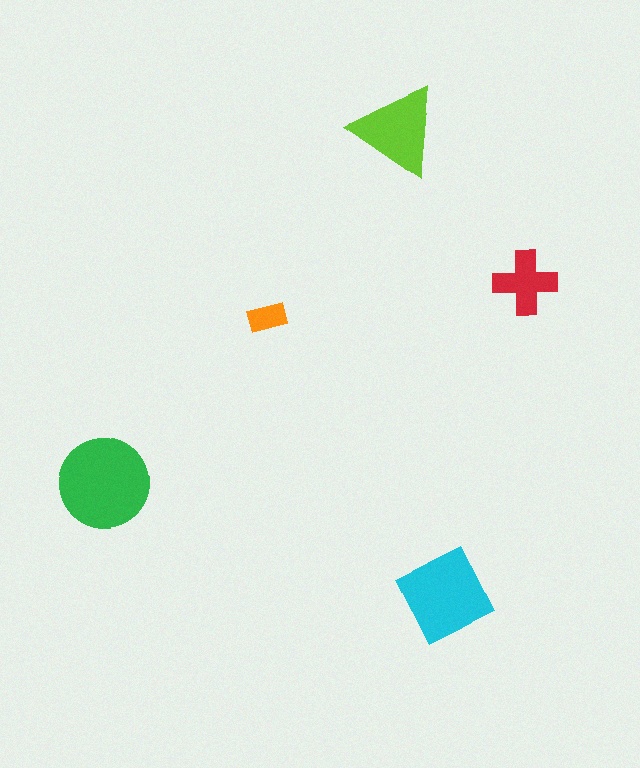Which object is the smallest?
The orange rectangle.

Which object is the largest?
The green circle.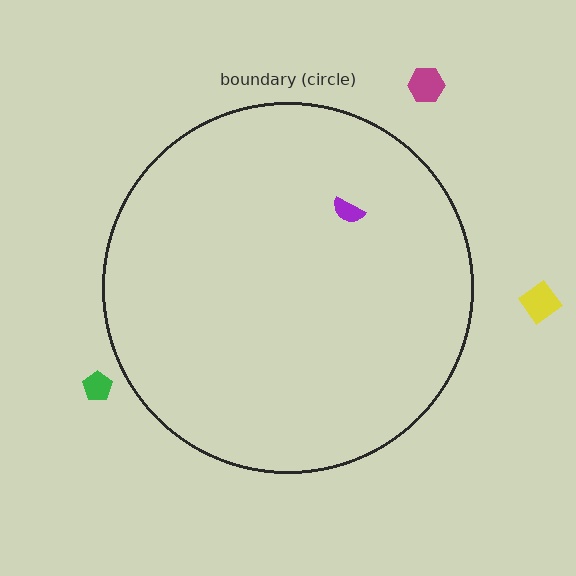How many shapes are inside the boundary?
1 inside, 3 outside.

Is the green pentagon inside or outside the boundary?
Outside.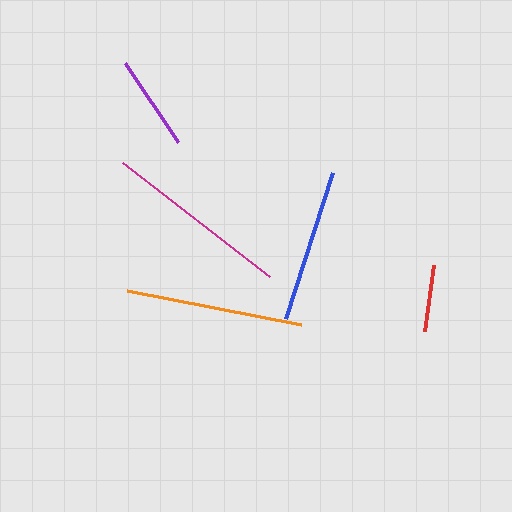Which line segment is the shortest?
The red line is the shortest at approximately 66 pixels.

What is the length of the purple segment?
The purple segment is approximately 95 pixels long.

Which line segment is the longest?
The magenta line is the longest at approximately 186 pixels.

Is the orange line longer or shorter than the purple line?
The orange line is longer than the purple line.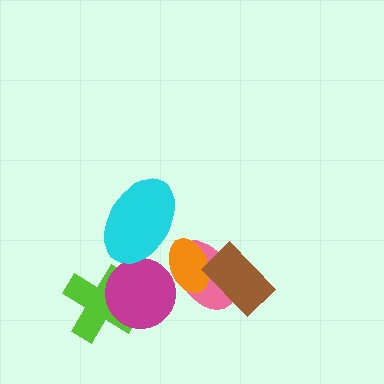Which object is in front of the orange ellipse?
The brown rectangle is in front of the orange ellipse.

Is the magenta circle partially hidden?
Yes, it is partially covered by another shape.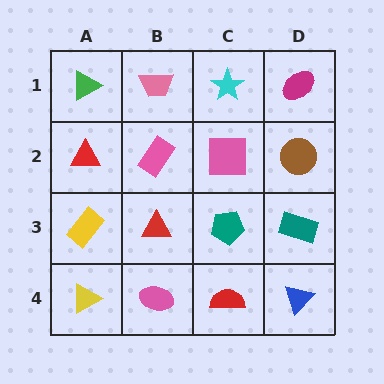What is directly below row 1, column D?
A brown circle.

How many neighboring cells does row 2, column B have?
4.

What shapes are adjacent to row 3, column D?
A brown circle (row 2, column D), a blue triangle (row 4, column D), a teal pentagon (row 3, column C).